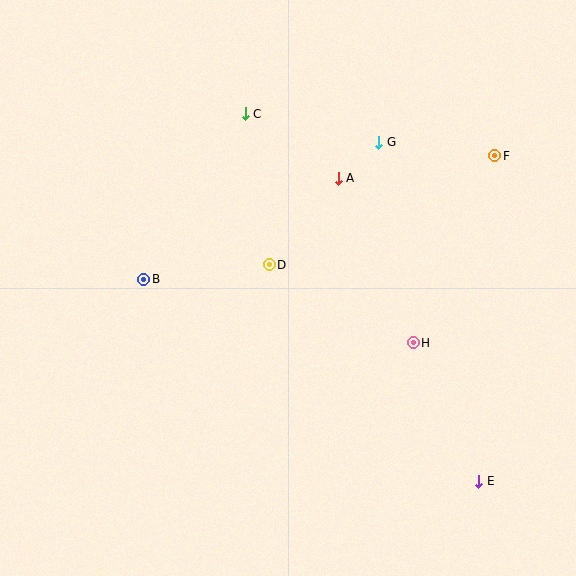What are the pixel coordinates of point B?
Point B is at (144, 279).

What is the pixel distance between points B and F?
The distance between B and F is 372 pixels.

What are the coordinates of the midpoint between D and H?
The midpoint between D and H is at (341, 304).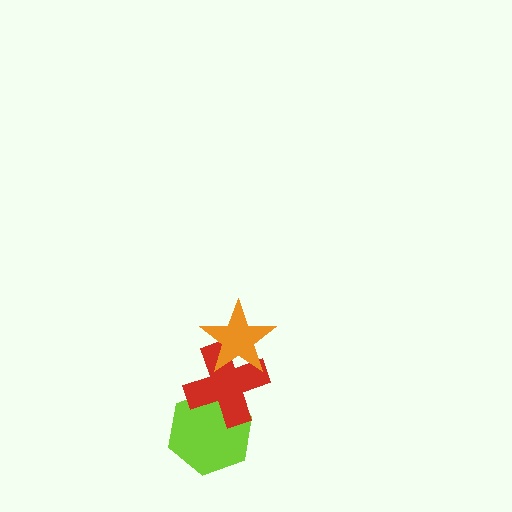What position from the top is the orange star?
The orange star is 1st from the top.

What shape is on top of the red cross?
The orange star is on top of the red cross.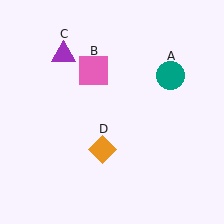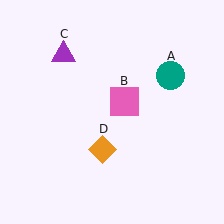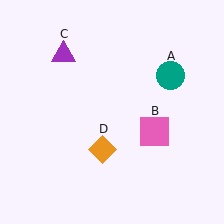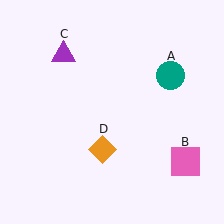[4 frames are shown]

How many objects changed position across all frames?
1 object changed position: pink square (object B).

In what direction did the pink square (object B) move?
The pink square (object B) moved down and to the right.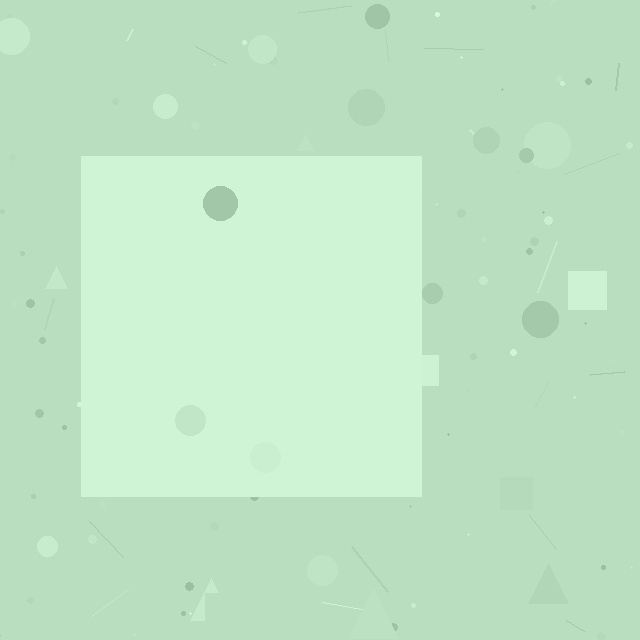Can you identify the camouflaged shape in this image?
The camouflaged shape is a square.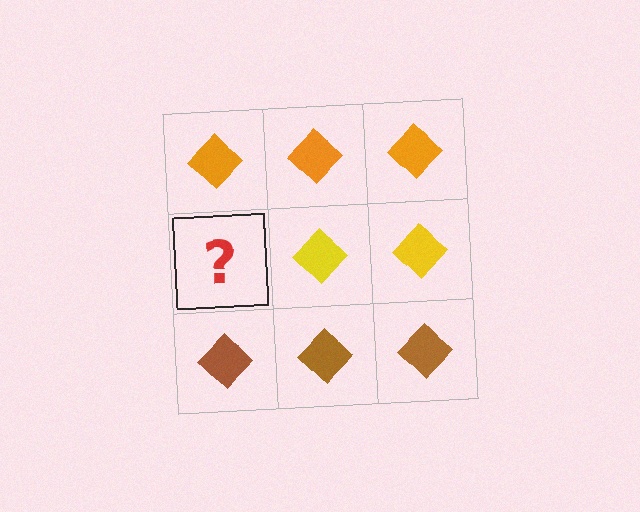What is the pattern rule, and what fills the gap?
The rule is that each row has a consistent color. The gap should be filled with a yellow diamond.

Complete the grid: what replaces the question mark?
The question mark should be replaced with a yellow diamond.